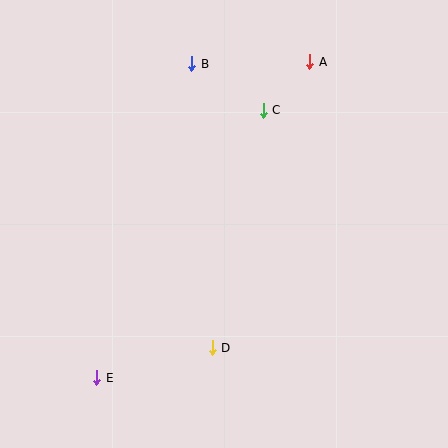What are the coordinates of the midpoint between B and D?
The midpoint between B and D is at (202, 206).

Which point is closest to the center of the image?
Point C at (263, 110) is closest to the center.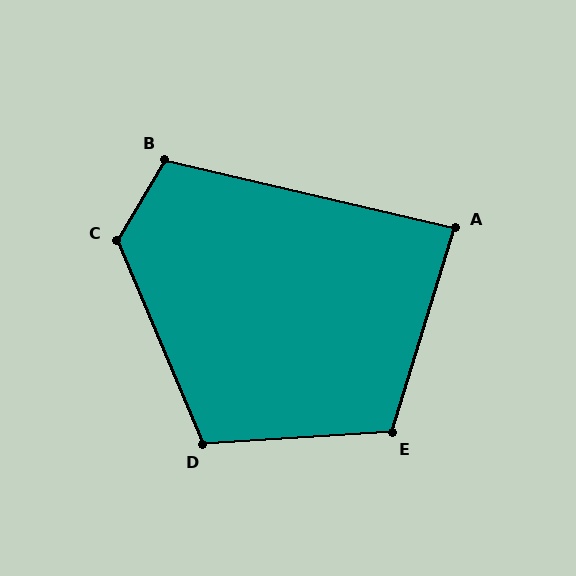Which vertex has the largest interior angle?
C, at approximately 126 degrees.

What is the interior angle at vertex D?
Approximately 109 degrees (obtuse).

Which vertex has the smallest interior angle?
A, at approximately 86 degrees.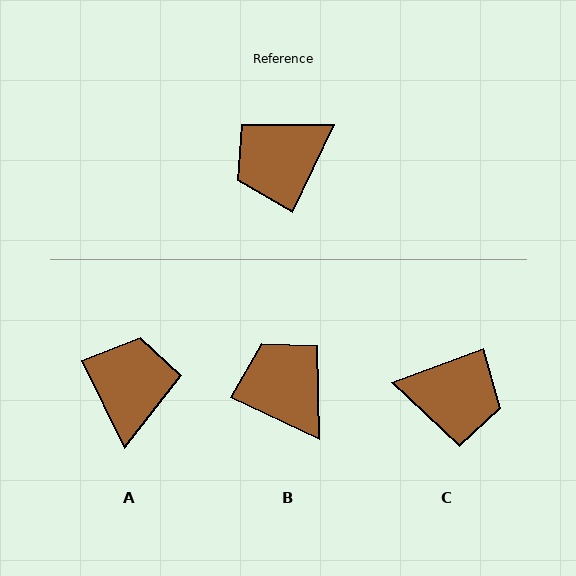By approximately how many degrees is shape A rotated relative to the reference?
Approximately 128 degrees clockwise.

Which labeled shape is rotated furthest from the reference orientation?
C, about 137 degrees away.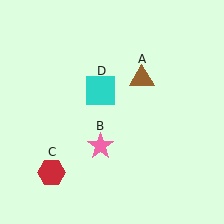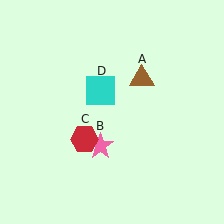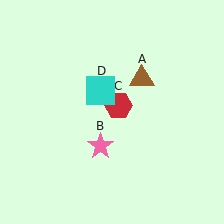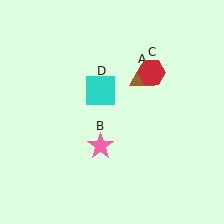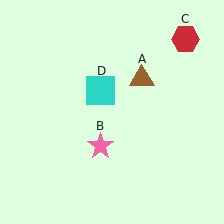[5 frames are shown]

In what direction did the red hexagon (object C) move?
The red hexagon (object C) moved up and to the right.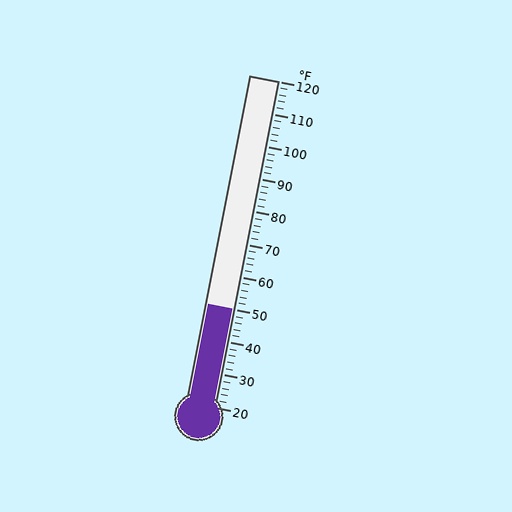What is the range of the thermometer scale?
The thermometer scale ranges from 20°F to 120°F.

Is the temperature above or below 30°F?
The temperature is above 30°F.